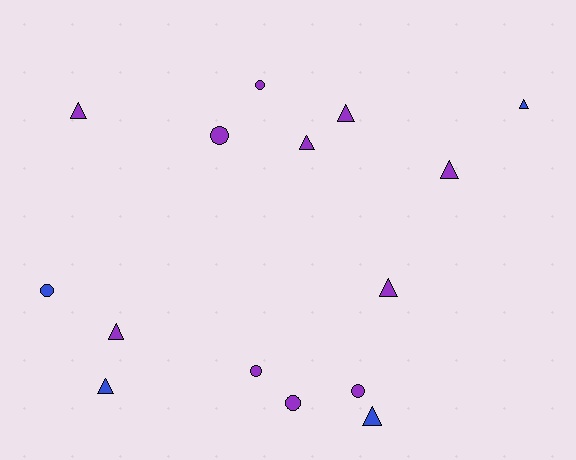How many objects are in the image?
There are 15 objects.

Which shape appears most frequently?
Triangle, with 9 objects.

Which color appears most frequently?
Purple, with 11 objects.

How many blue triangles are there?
There are 3 blue triangles.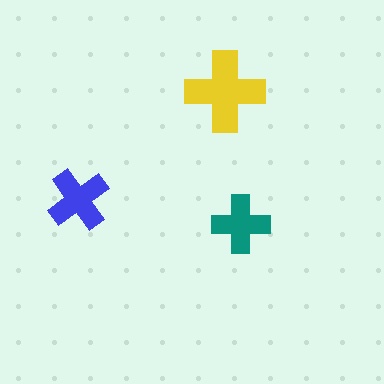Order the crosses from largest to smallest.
the yellow one, the blue one, the teal one.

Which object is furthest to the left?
The blue cross is leftmost.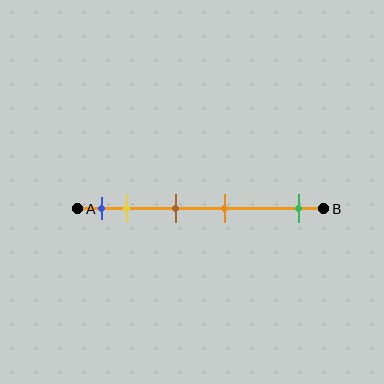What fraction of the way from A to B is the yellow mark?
The yellow mark is approximately 20% (0.2) of the way from A to B.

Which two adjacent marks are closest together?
The blue and yellow marks are the closest adjacent pair.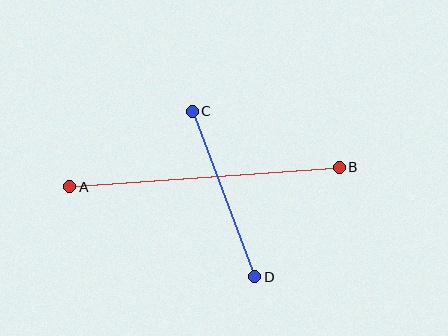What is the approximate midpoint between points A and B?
The midpoint is at approximately (205, 177) pixels.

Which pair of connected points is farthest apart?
Points A and B are farthest apart.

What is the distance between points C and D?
The distance is approximately 177 pixels.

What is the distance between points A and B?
The distance is approximately 270 pixels.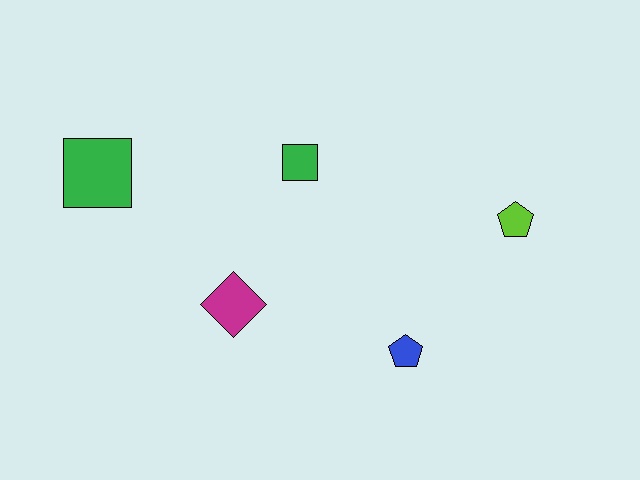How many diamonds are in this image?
There is 1 diamond.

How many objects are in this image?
There are 5 objects.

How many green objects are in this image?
There are 2 green objects.